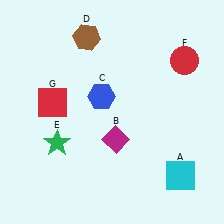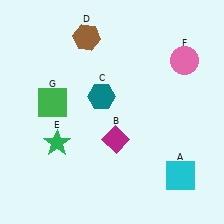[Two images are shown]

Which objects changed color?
C changed from blue to teal. F changed from red to pink. G changed from red to green.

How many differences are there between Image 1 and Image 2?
There are 3 differences between the two images.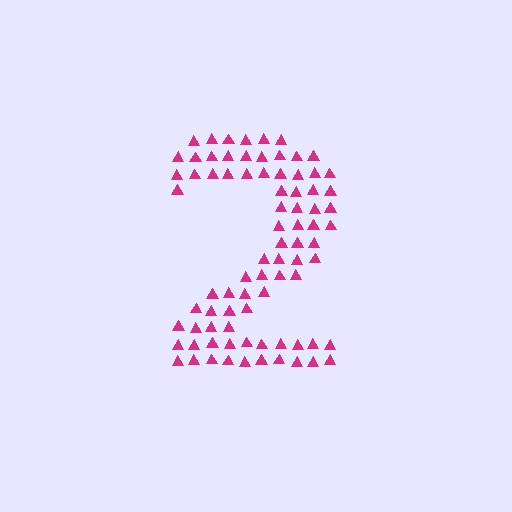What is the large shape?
The large shape is the digit 2.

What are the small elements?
The small elements are triangles.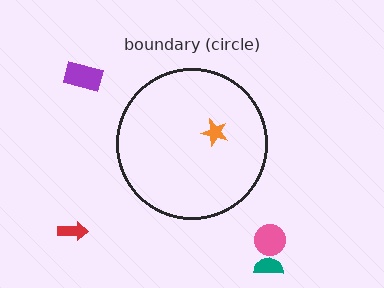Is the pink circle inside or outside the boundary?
Outside.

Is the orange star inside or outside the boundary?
Inside.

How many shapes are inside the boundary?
1 inside, 4 outside.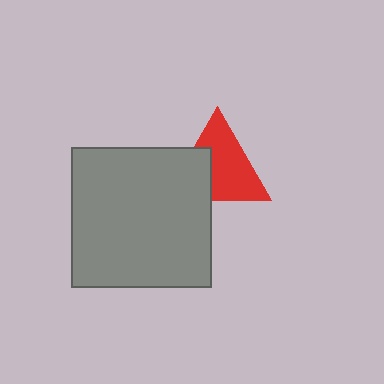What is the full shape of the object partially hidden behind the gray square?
The partially hidden object is a red triangle.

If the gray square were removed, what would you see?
You would see the complete red triangle.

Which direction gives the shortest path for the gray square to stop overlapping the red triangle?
Moving toward the lower-left gives the shortest separation.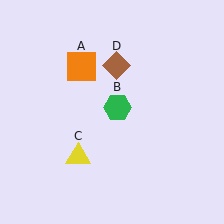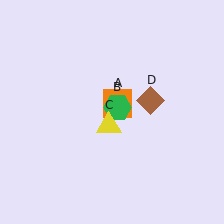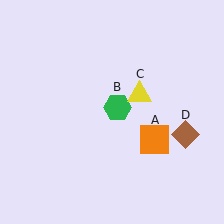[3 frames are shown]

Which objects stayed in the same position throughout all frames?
Green hexagon (object B) remained stationary.